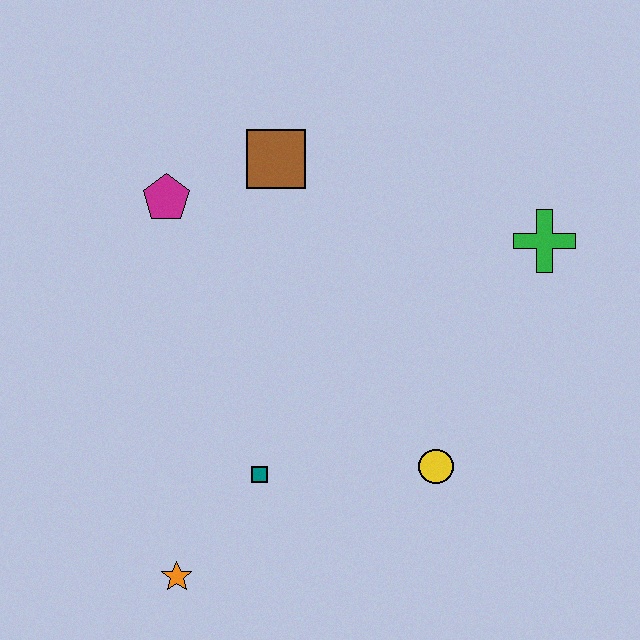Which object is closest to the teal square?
The orange star is closest to the teal square.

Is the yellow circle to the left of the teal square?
No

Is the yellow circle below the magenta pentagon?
Yes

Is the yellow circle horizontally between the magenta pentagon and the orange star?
No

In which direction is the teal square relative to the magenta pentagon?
The teal square is below the magenta pentagon.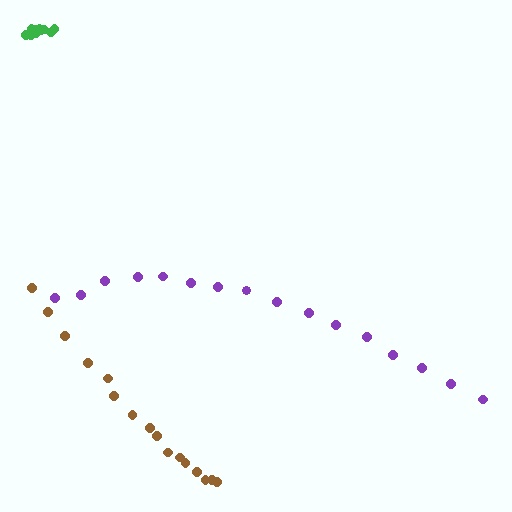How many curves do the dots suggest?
There are 3 distinct paths.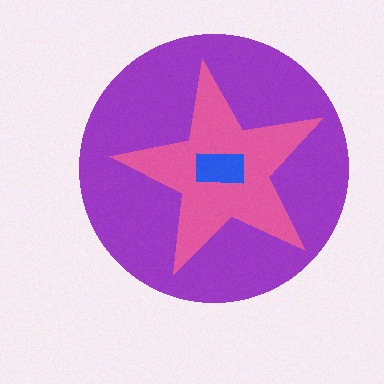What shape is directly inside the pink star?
The blue rectangle.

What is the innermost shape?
The blue rectangle.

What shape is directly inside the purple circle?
The pink star.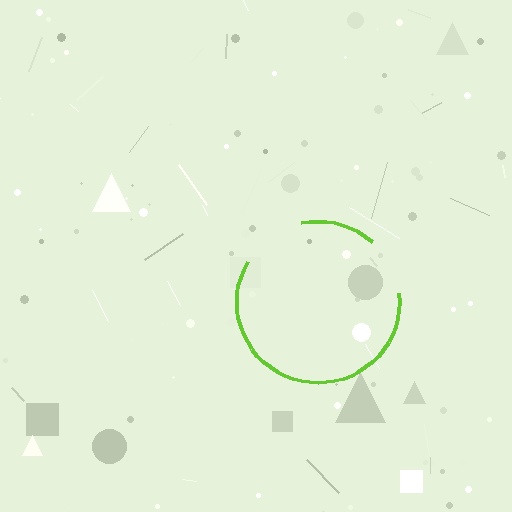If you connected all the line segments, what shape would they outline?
They would outline a circle.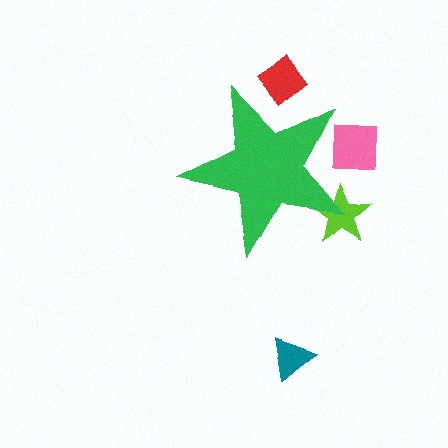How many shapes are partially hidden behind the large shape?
3 shapes are partially hidden.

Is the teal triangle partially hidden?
No, the teal triangle is fully visible.